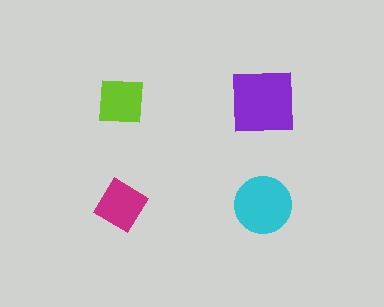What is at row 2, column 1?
A magenta diamond.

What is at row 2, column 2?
A cyan circle.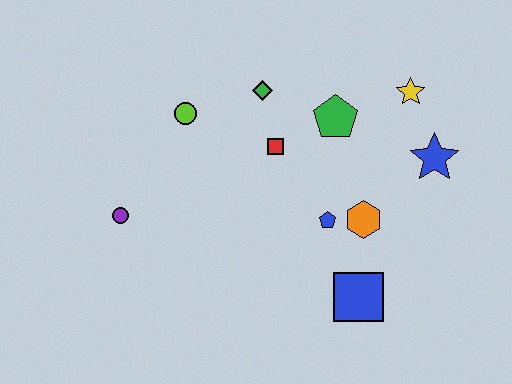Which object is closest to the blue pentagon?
The orange hexagon is closest to the blue pentagon.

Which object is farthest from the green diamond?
The blue square is farthest from the green diamond.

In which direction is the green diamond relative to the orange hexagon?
The green diamond is above the orange hexagon.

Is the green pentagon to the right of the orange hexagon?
No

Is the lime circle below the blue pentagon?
No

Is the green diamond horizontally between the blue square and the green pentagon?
No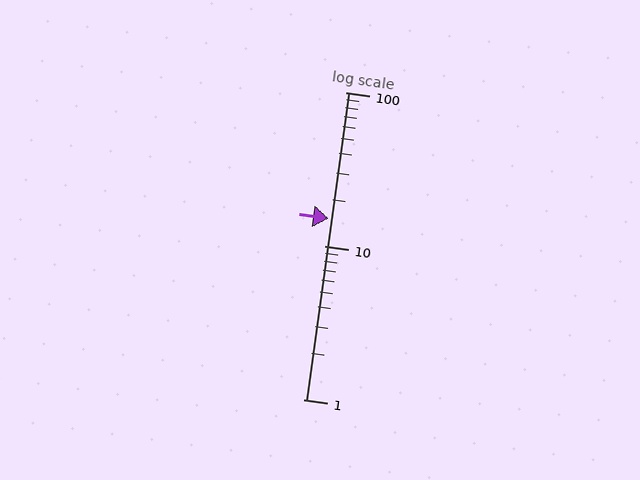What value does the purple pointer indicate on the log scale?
The pointer indicates approximately 15.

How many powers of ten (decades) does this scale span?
The scale spans 2 decades, from 1 to 100.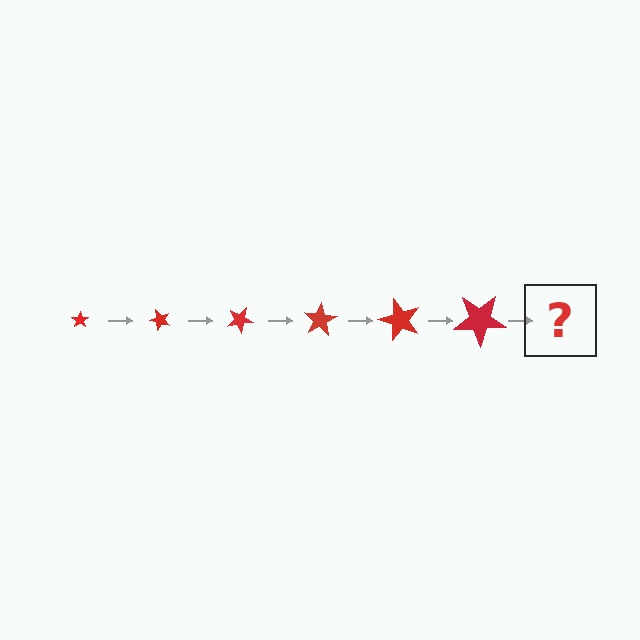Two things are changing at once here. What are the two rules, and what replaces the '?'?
The two rules are that the star grows larger each step and it rotates 50 degrees each step. The '?' should be a star, larger than the previous one and rotated 300 degrees from the start.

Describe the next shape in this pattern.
It should be a star, larger than the previous one and rotated 300 degrees from the start.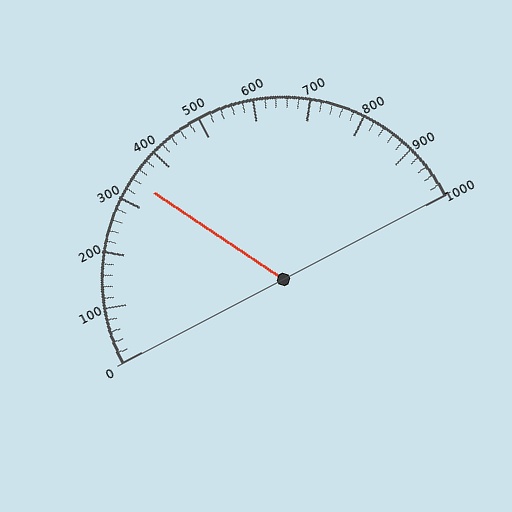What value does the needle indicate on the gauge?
The needle indicates approximately 340.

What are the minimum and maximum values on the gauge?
The gauge ranges from 0 to 1000.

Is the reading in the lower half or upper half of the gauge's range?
The reading is in the lower half of the range (0 to 1000).